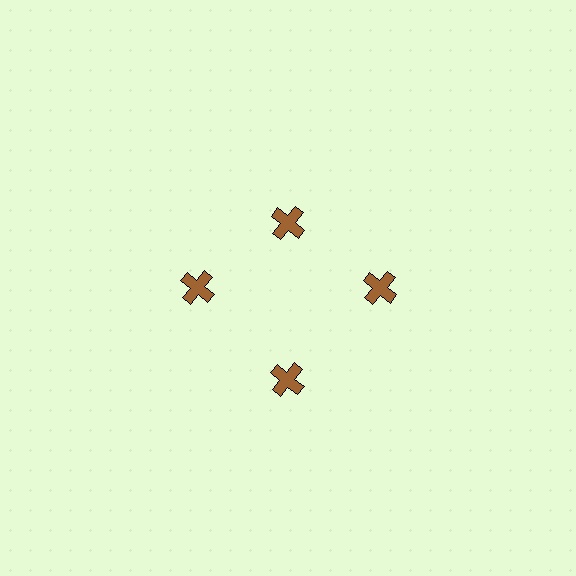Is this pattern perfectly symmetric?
No. The 4 brown crosses are arranged in a ring, but one element near the 12 o'clock position is pulled inward toward the center, breaking the 4-fold rotational symmetry.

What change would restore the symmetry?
The symmetry would be restored by moving it outward, back onto the ring so that all 4 crosses sit at equal angles and equal distance from the center.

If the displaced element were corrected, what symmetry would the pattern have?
It would have 4-fold rotational symmetry — the pattern would map onto itself every 90 degrees.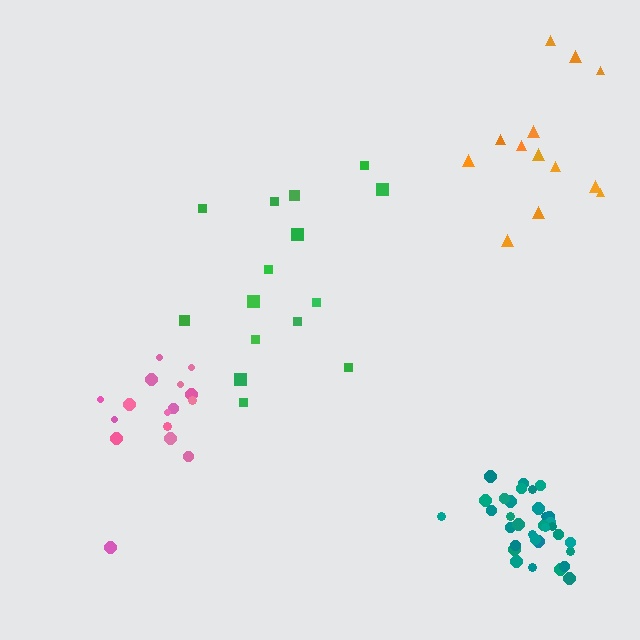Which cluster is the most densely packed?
Teal.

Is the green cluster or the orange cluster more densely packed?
Green.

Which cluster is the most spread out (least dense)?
Orange.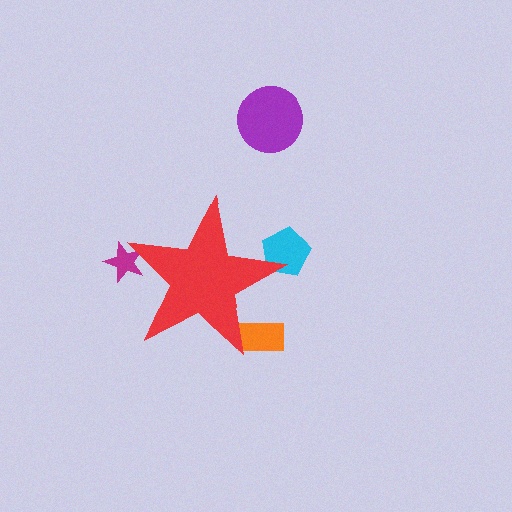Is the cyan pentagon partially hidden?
Yes, the cyan pentagon is partially hidden behind the red star.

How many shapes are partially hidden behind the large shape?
3 shapes are partially hidden.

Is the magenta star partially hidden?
Yes, the magenta star is partially hidden behind the red star.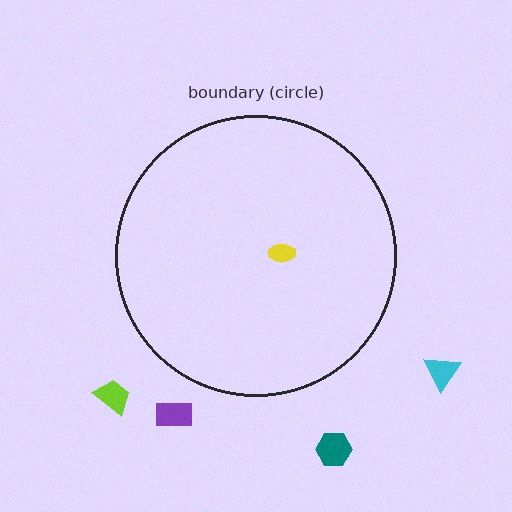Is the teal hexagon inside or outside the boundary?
Outside.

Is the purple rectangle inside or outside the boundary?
Outside.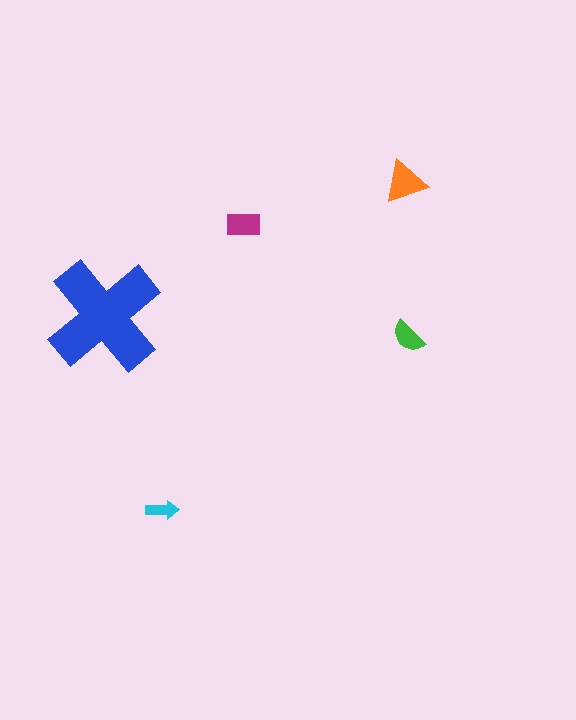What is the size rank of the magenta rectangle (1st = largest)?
3rd.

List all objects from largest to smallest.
The blue cross, the orange triangle, the magenta rectangle, the green semicircle, the cyan arrow.